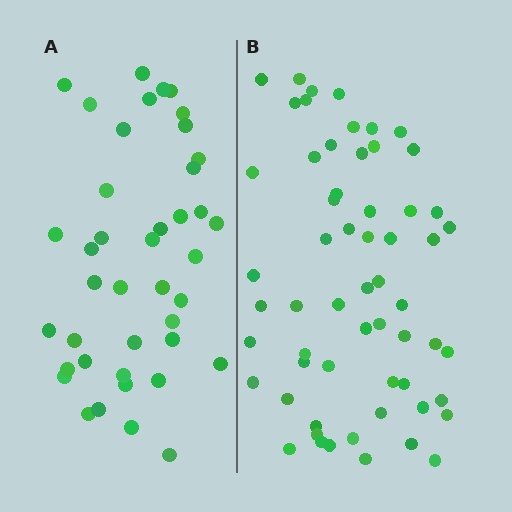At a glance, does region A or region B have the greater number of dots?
Region B (the right region) has more dots.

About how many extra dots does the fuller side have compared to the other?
Region B has approximately 20 more dots than region A.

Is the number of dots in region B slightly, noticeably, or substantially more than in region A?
Region B has noticeably more, but not dramatically so. The ratio is roughly 1.4 to 1.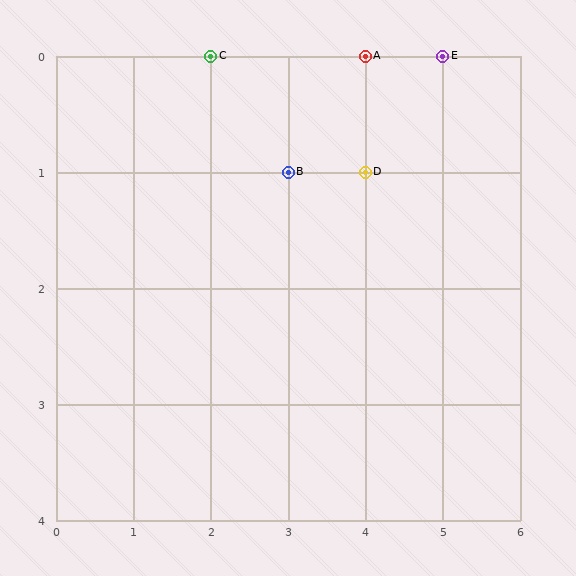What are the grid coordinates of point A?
Point A is at grid coordinates (4, 0).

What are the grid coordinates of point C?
Point C is at grid coordinates (2, 0).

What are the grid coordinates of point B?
Point B is at grid coordinates (3, 1).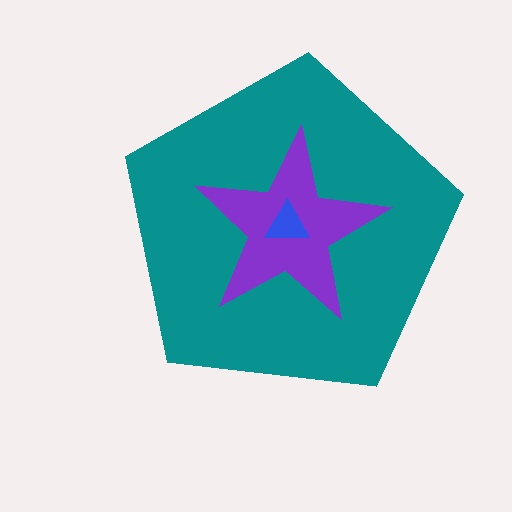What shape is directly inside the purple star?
The blue triangle.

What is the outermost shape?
The teal pentagon.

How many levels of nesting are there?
3.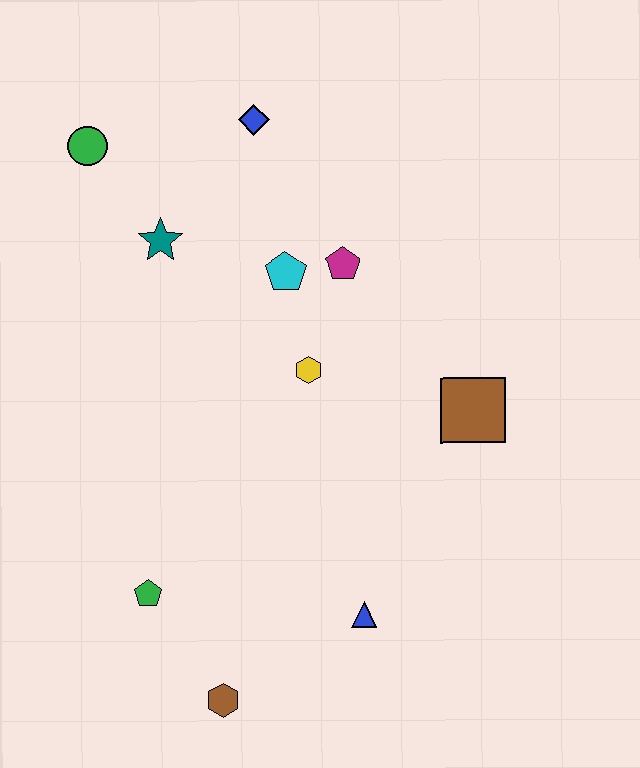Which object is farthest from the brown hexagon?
The blue diamond is farthest from the brown hexagon.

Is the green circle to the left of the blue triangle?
Yes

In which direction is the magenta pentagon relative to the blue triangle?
The magenta pentagon is above the blue triangle.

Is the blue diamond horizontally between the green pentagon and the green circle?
No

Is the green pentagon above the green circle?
No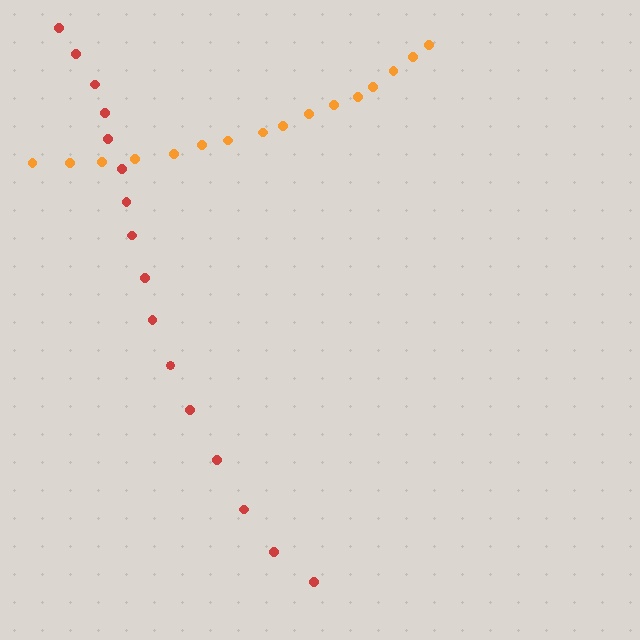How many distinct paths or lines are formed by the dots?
There are 2 distinct paths.